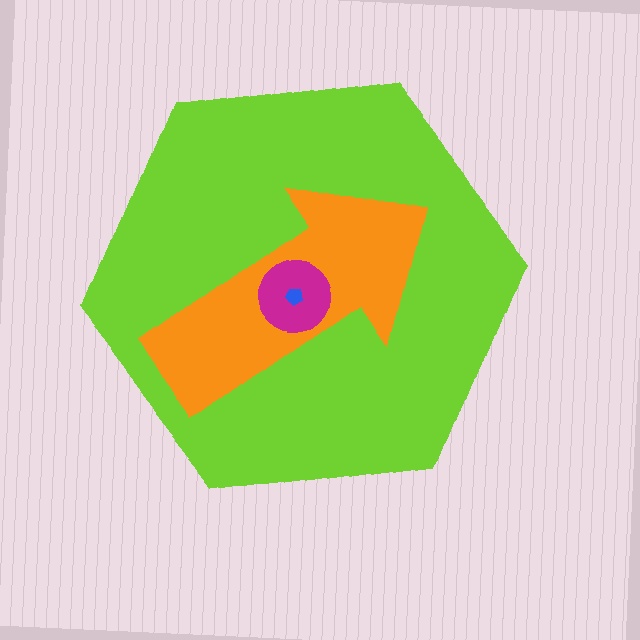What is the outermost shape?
The lime hexagon.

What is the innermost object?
The blue pentagon.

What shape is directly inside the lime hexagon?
The orange arrow.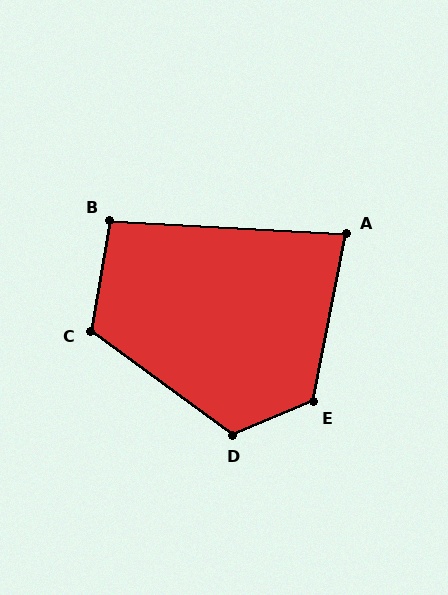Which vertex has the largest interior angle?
E, at approximately 123 degrees.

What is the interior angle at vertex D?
Approximately 122 degrees (obtuse).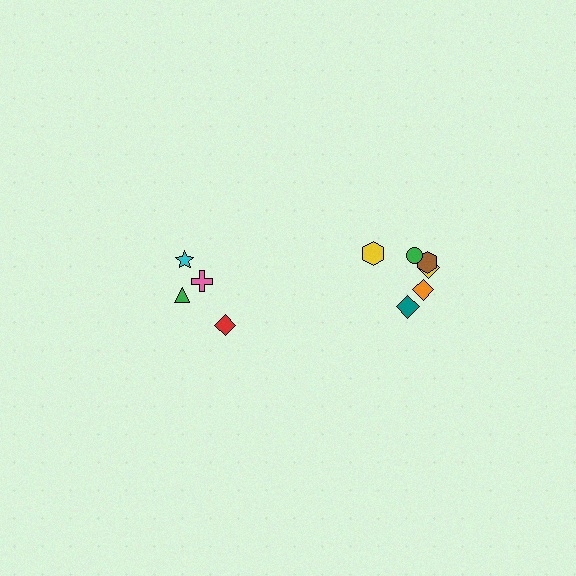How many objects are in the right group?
There are 6 objects.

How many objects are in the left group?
There are 4 objects.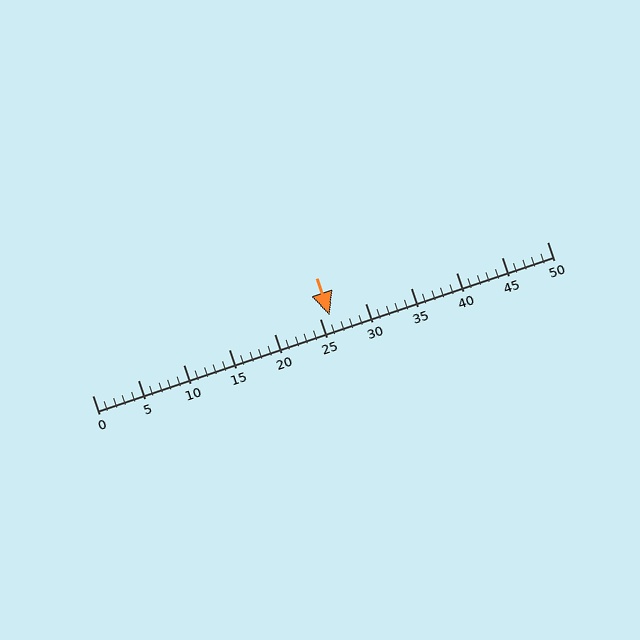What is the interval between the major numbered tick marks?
The major tick marks are spaced 5 units apart.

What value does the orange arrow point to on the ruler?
The orange arrow points to approximately 26.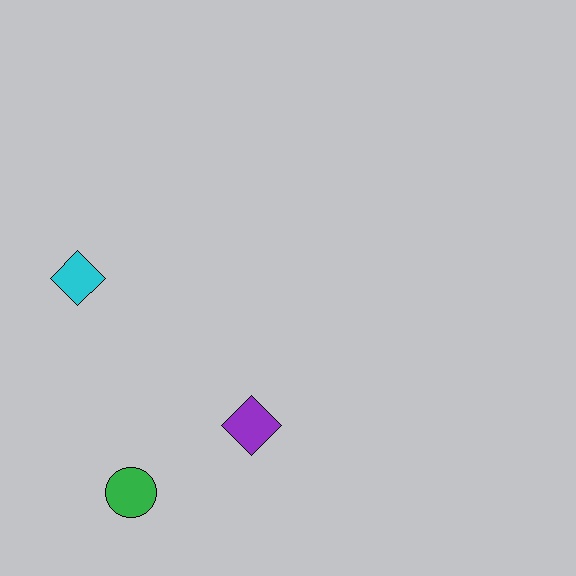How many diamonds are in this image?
There are 2 diamonds.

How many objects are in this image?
There are 3 objects.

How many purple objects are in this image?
There is 1 purple object.